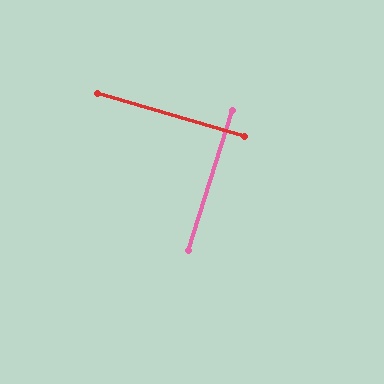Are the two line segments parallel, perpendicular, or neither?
Perpendicular — they meet at approximately 89°.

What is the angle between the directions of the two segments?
Approximately 89 degrees.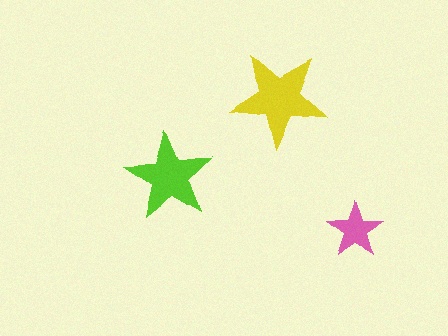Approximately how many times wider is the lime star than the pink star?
About 1.5 times wider.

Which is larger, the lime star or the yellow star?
The yellow one.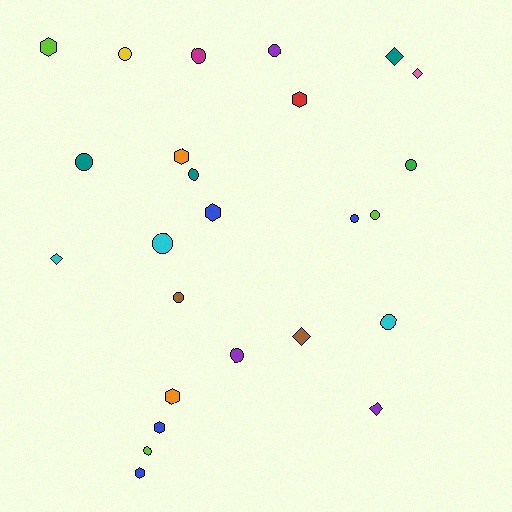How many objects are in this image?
There are 25 objects.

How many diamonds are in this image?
There are 5 diamonds.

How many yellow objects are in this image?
There is 1 yellow object.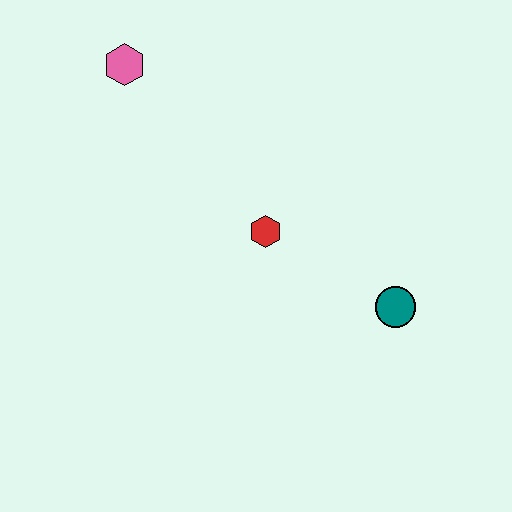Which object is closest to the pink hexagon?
The red hexagon is closest to the pink hexagon.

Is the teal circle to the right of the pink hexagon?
Yes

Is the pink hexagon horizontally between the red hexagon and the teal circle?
No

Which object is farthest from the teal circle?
The pink hexagon is farthest from the teal circle.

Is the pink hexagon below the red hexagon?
No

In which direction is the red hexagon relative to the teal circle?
The red hexagon is to the left of the teal circle.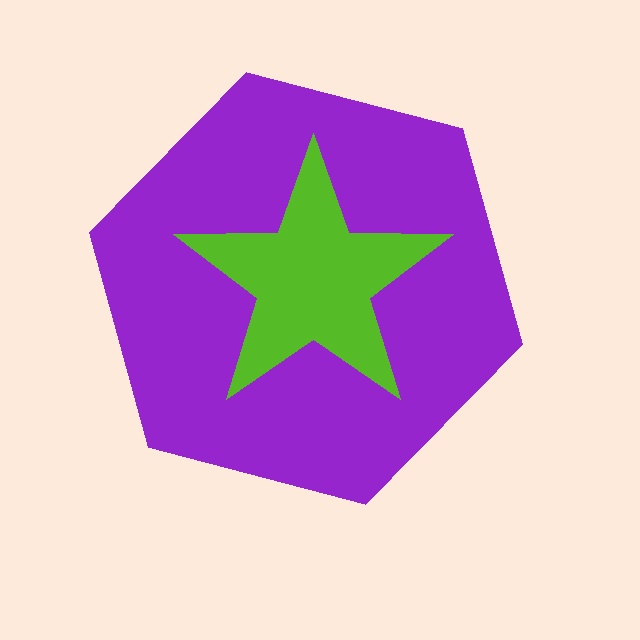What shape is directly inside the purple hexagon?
The lime star.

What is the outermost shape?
The purple hexagon.